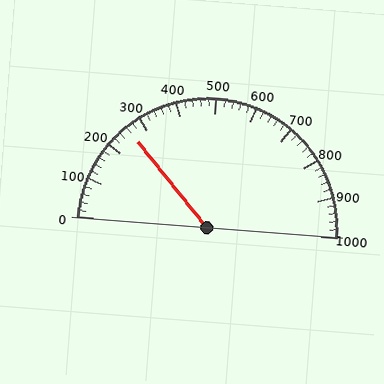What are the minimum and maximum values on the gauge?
The gauge ranges from 0 to 1000.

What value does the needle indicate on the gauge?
The needle indicates approximately 260.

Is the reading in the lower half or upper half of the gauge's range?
The reading is in the lower half of the range (0 to 1000).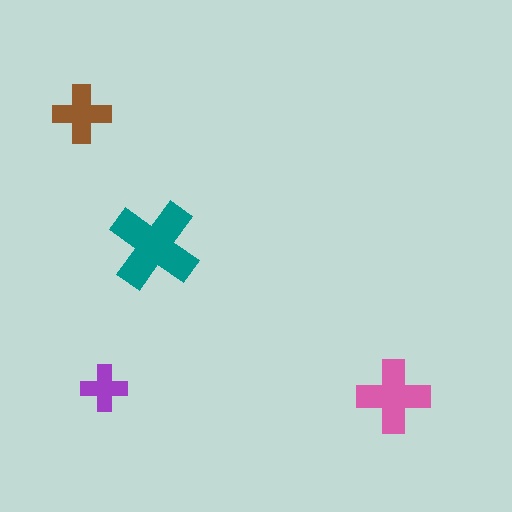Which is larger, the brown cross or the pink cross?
The pink one.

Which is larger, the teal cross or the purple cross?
The teal one.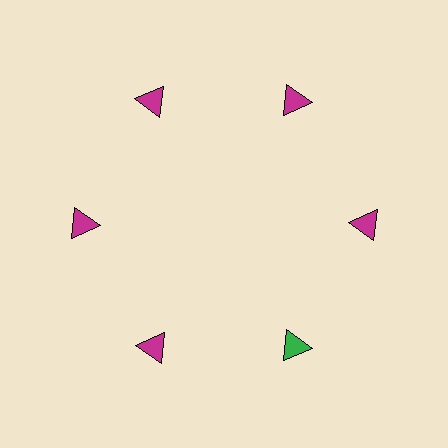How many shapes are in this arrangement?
There are 6 shapes arranged in a ring pattern.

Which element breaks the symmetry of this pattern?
The green triangle at roughly the 5 o'clock position breaks the symmetry. All other shapes are magenta triangles.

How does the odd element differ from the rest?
It has a different color: green instead of magenta.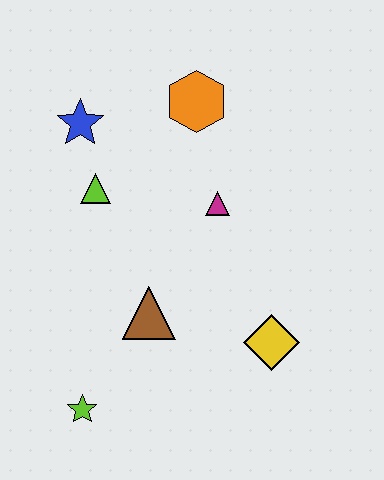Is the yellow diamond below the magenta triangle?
Yes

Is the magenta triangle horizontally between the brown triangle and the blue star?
No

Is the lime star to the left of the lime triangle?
Yes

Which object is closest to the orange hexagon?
The magenta triangle is closest to the orange hexagon.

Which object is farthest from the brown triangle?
The orange hexagon is farthest from the brown triangle.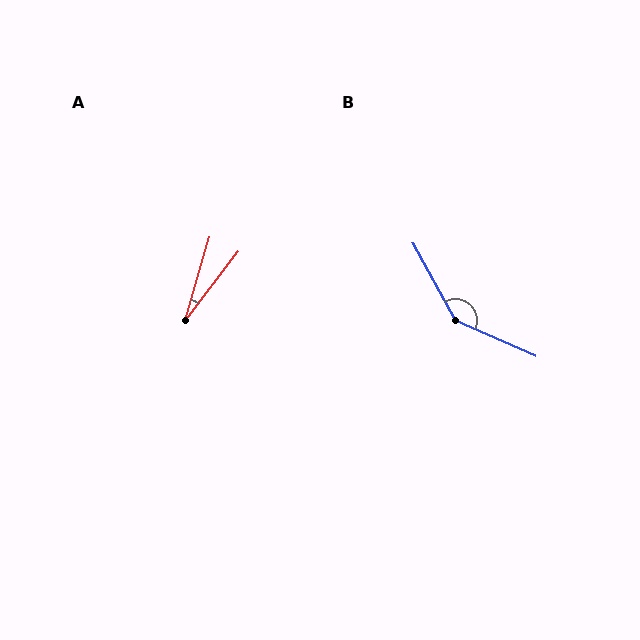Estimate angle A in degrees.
Approximately 21 degrees.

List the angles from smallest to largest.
A (21°), B (143°).